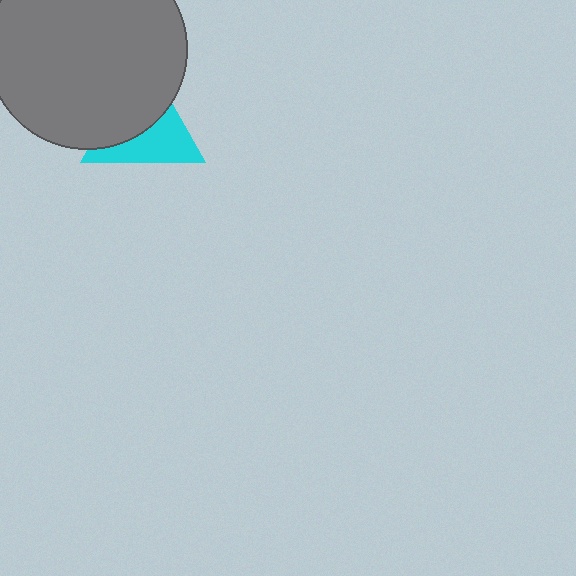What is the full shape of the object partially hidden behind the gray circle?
The partially hidden object is a cyan triangle.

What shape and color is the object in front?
The object in front is a gray circle.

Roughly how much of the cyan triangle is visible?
About half of it is visible (roughly 48%).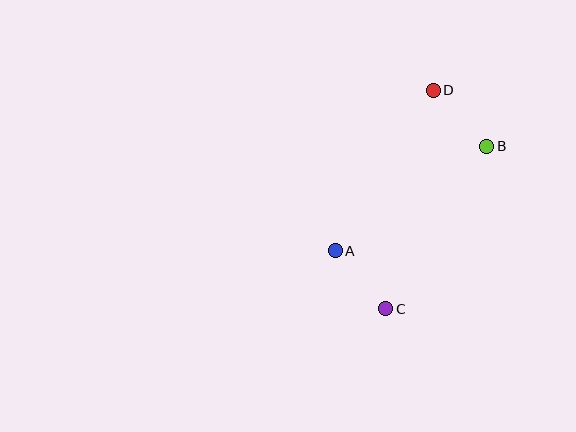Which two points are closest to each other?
Points A and C are closest to each other.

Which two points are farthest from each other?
Points C and D are farthest from each other.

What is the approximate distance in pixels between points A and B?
The distance between A and B is approximately 185 pixels.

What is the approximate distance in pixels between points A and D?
The distance between A and D is approximately 188 pixels.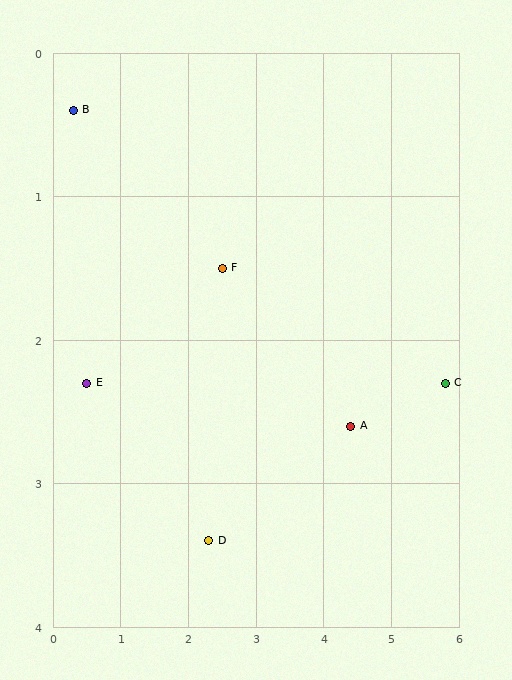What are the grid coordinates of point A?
Point A is at approximately (4.4, 2.6).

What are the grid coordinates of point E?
Point E is at approximately (0.5, 2.3).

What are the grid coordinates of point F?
Point F is at approximately (2.5, 1.5).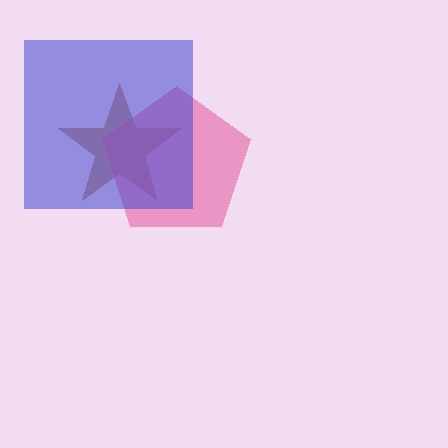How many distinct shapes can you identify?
There are 3 distinct shapes: a brown star, a pink pentagon, a blue square.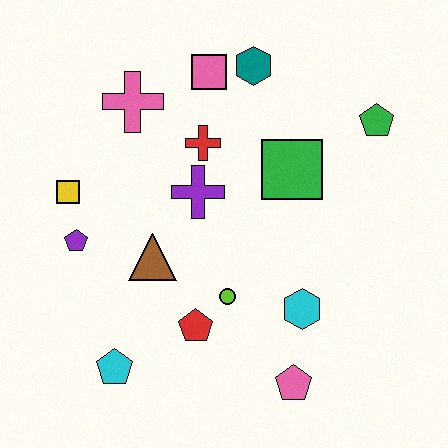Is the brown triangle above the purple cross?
No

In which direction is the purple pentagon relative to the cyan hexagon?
The purple pentagon is to the left of the cyan hexagon.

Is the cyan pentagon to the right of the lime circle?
No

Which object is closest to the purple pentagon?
The yellow square is closest to the purple pentagon.